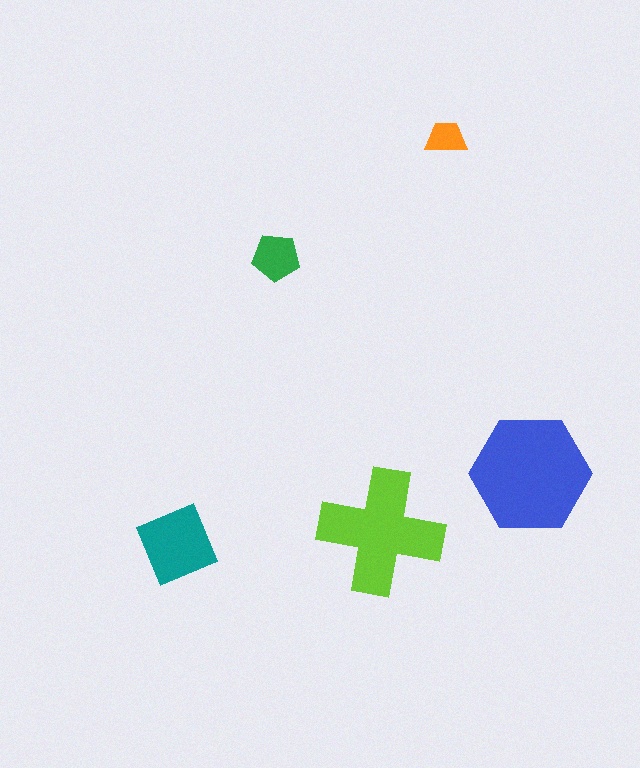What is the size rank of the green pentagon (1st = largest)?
4th.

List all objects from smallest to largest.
The orange trapezoid, the green pentagon, the teal diamond, the lime cross, the blue hexagon.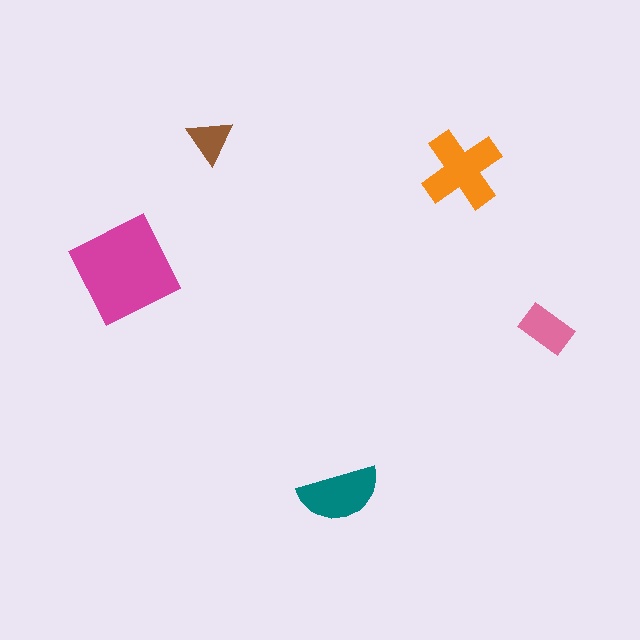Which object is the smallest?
The brown triangle.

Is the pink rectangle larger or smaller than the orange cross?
Smaller.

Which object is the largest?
The magenta diamond.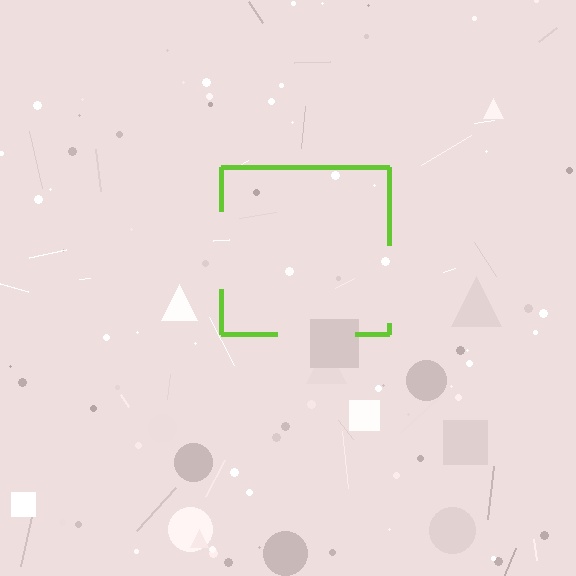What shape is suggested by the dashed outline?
The dashed outline suggests a square.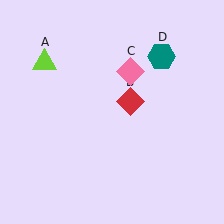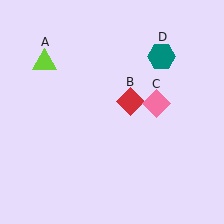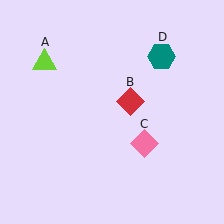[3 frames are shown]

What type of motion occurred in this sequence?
The pink diamond (object C) rotated clockwise around the center of the scene.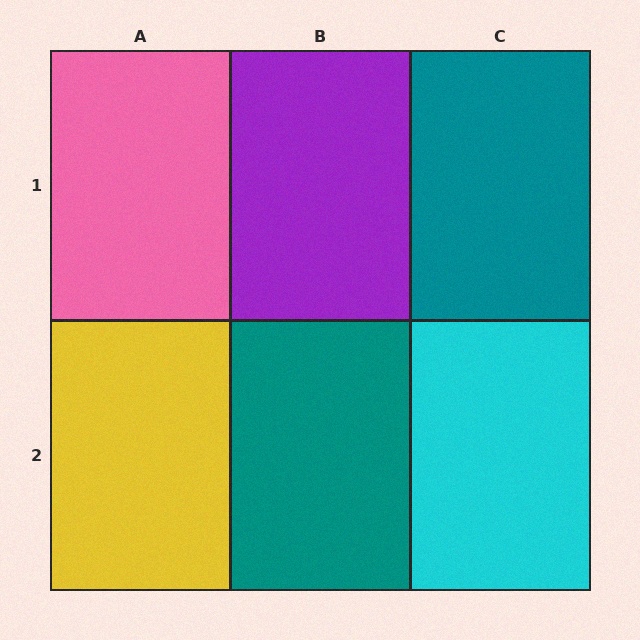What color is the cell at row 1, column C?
Teal.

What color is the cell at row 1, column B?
Purple.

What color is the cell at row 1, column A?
Pink.